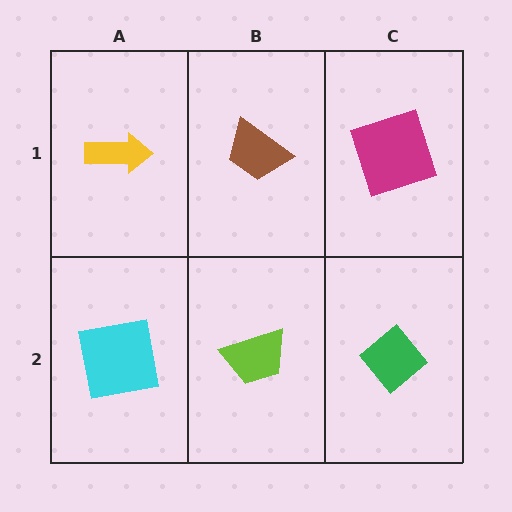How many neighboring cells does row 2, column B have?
3.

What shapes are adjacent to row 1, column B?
A lime trapezoid (row 2, column B), a yellow arrow (row 1, column A), a magenta square (row 1, column C).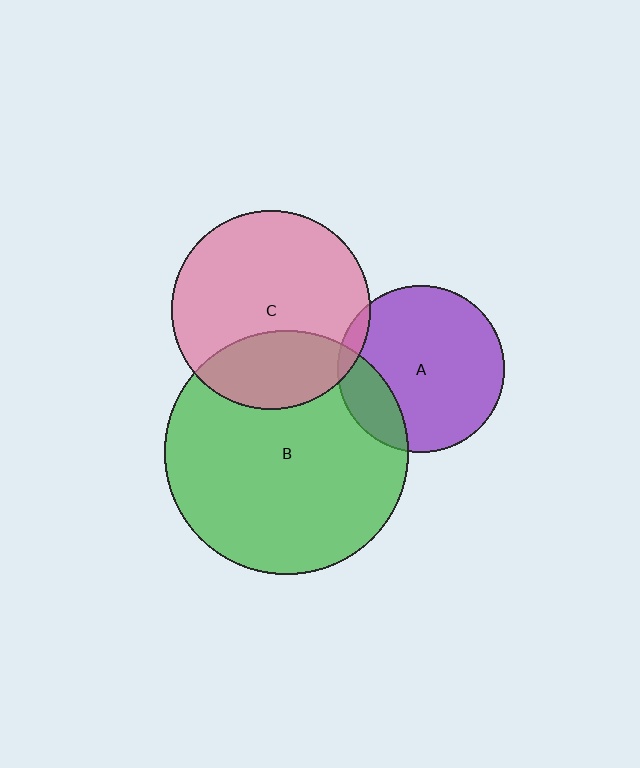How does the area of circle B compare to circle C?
Approximately 1.5 times.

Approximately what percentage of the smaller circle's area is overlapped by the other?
Approximately 30%.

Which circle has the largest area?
Circle B (green).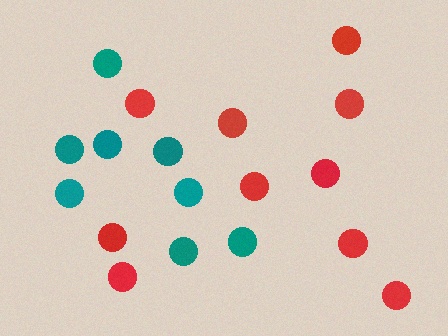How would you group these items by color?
There are 2 groups: one group of red circles (10) and one group of teal circles (8).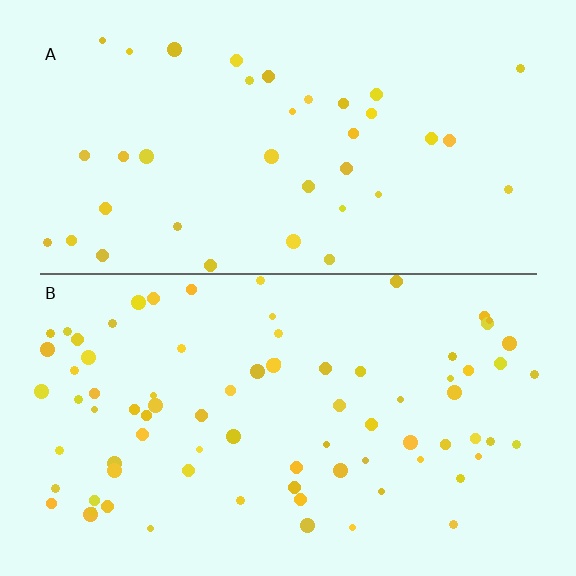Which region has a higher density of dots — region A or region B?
B (the bottom).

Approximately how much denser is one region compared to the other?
Approximately 2.1× — region B over region A.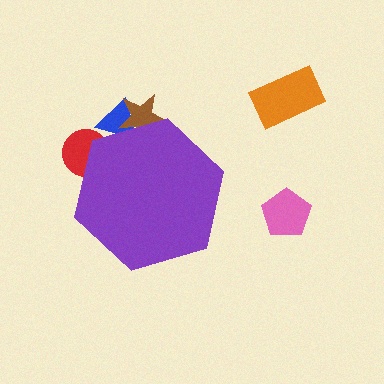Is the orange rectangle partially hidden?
No, the orange rectangle is fully visible.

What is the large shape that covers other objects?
A purple hexagon.